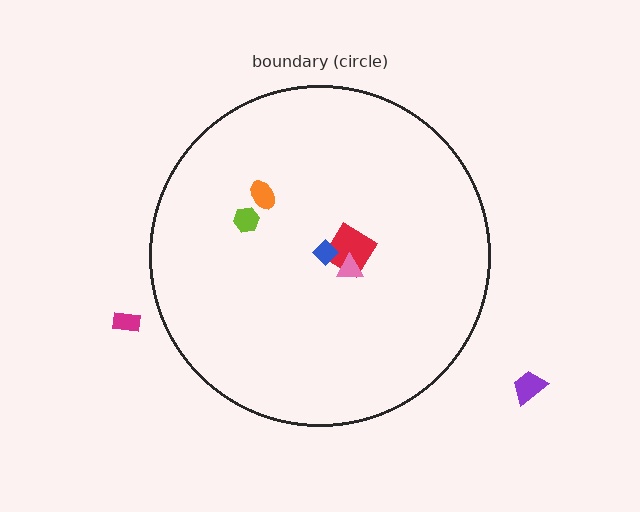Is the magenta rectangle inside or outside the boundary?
Outside.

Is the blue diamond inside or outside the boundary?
Inside.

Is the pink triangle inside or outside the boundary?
Inside.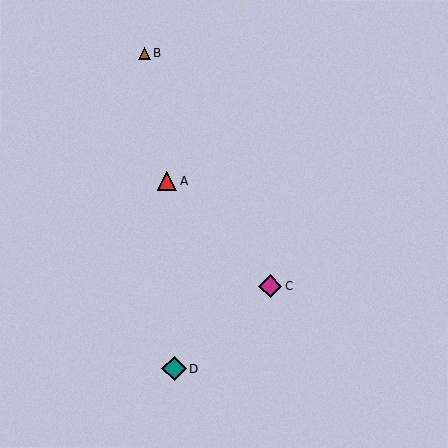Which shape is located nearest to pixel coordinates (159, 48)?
The brown triangle (labeled B) at (144, 53) is nearest to that location.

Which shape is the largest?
The teal diamond (labeled D) is the largest.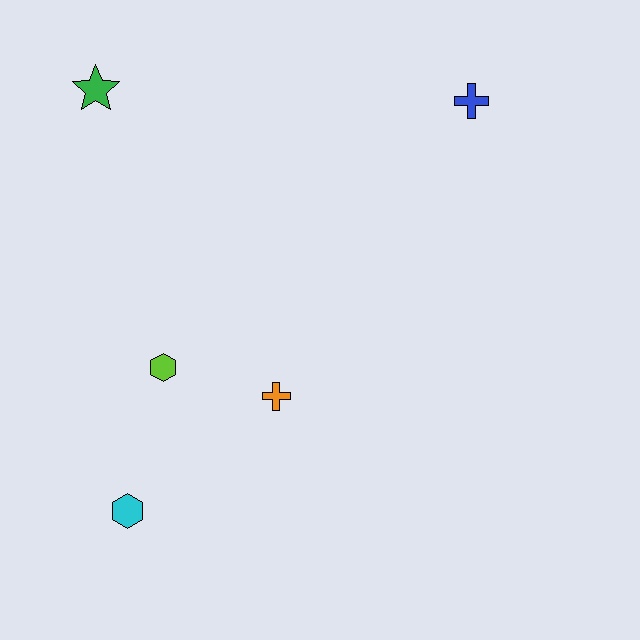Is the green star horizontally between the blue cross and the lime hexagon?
No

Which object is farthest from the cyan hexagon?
The blue cross is farthest from the cyan hexagon.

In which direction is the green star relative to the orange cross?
The green star is above the orange cross.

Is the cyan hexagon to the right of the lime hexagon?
No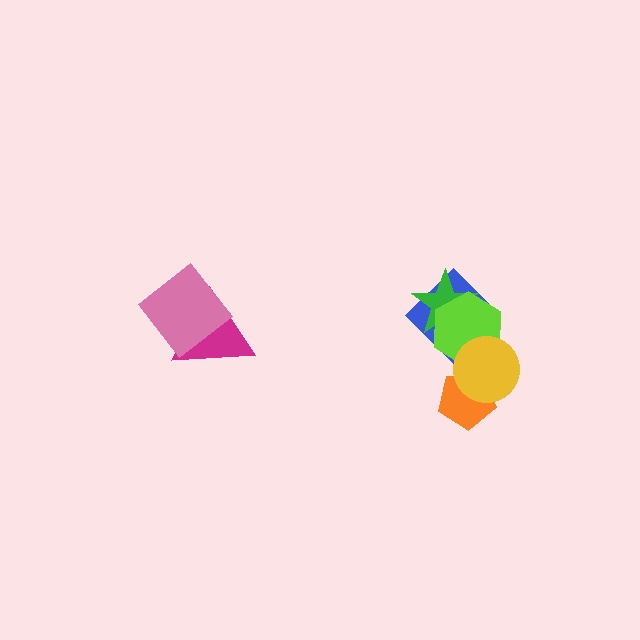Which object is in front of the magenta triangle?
The pink diamond is in front of the magenta triangle.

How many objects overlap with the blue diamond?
3 objects overlap with the blue diamond.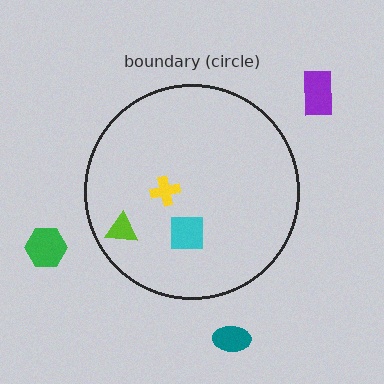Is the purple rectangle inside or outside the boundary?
Outside.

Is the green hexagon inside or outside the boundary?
Outside.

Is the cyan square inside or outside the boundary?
Inside.